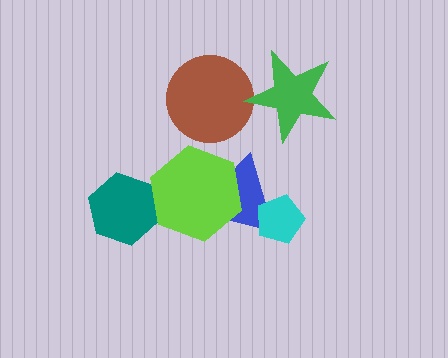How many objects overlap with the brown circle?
1 object overlaps with the brown circle.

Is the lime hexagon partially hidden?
No, no other shape covers it.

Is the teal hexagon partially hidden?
Yes, it is partially covered by another shape.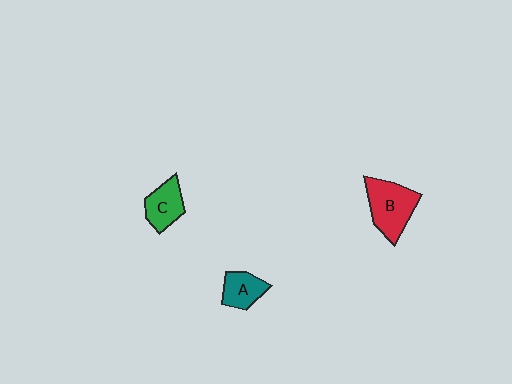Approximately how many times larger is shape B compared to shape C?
Approximately 1.5 times.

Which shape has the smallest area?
Shape A (teal).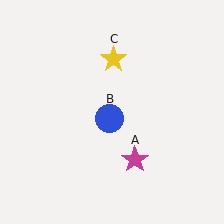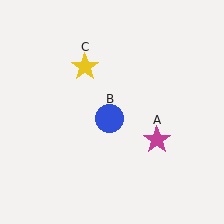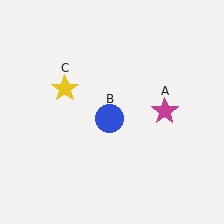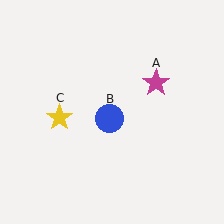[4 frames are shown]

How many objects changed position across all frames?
2 objects changed position: magenta star (object A), yellow star (object C).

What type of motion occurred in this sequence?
The magenta star (object A), yellow star (object C) rotated counterclockwise around the center of the scene.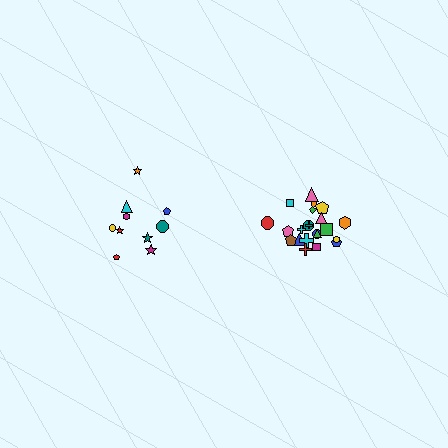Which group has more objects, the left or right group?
The right group.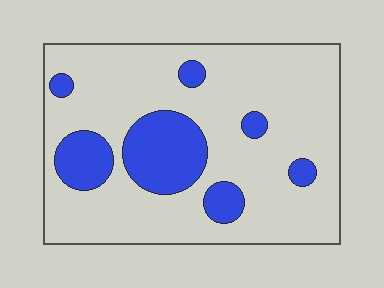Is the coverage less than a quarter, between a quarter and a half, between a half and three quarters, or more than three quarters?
Less than a quarter.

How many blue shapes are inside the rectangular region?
7.